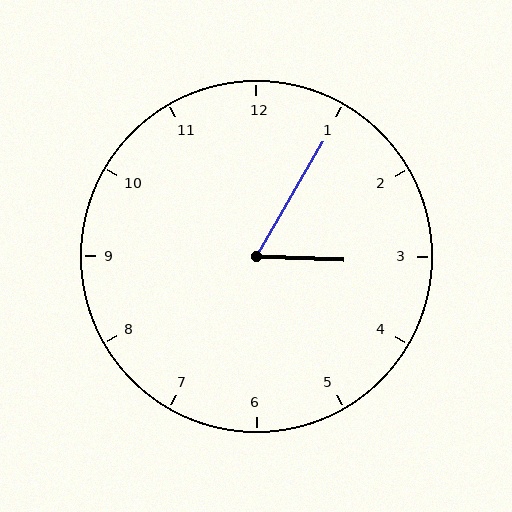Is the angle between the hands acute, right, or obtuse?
It is acute.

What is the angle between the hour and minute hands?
Approximately 62 degrees.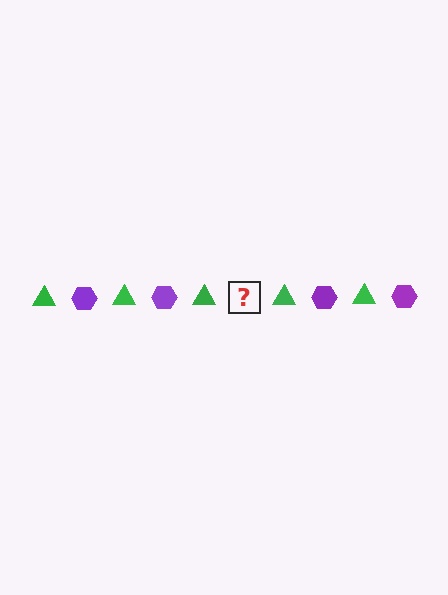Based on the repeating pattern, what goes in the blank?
The blank should be a purple hexagon.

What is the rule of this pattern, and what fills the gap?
The rule is that the pattern alternates between green triangle and purple hexagon. The gap should be filled with a purple hexagon.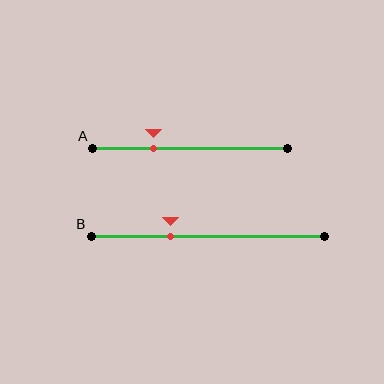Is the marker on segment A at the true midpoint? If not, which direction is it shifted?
No, the marker on segment A is shifted to the left by about 19% of the segment length.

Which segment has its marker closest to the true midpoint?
Segment B has its marker closest to the true midpoint.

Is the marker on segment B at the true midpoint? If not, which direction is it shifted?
No, the marker on segment B is shifted to the left by about 16% of the segment length.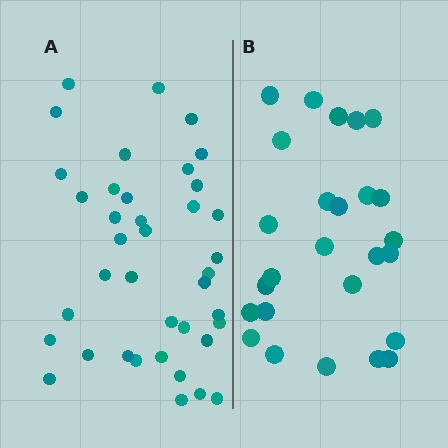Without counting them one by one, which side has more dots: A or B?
Region A (the left region) has more dots.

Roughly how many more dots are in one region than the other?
Region A has approximately 15 more dots than region B.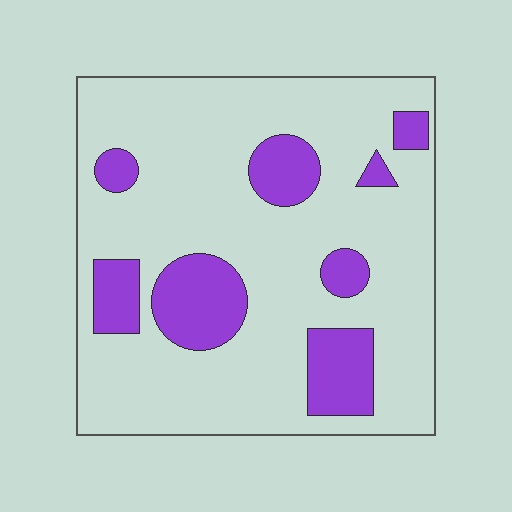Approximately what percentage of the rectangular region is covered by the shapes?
Approximately 20%.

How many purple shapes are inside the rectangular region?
8.